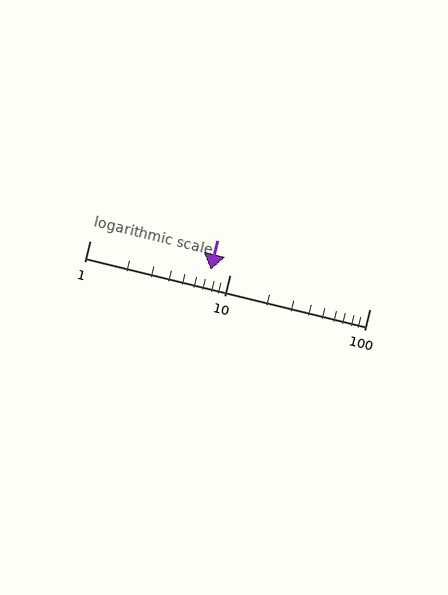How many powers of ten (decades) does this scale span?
The scale spans 2 decades, from 1 to 100.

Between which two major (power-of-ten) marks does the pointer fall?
The pointer is between 1 and 10.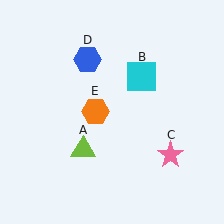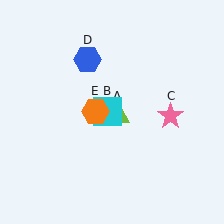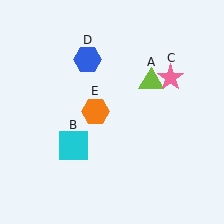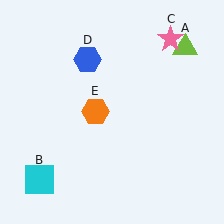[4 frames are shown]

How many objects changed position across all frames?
3 objects changed position: lime triangle (object A), cyan square (object B), pink star (object C).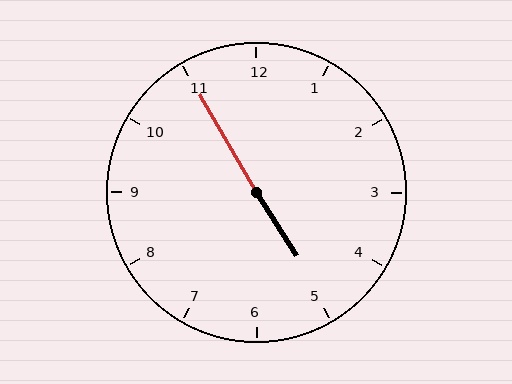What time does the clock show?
4:55.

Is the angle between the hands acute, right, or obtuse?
It is obtuse.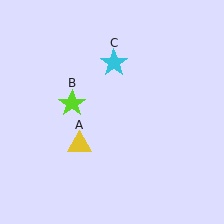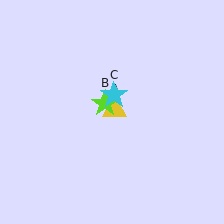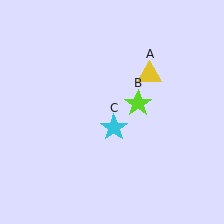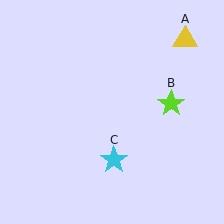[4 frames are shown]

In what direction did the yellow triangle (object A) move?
The yellow triangle (object A) moved up and to the right.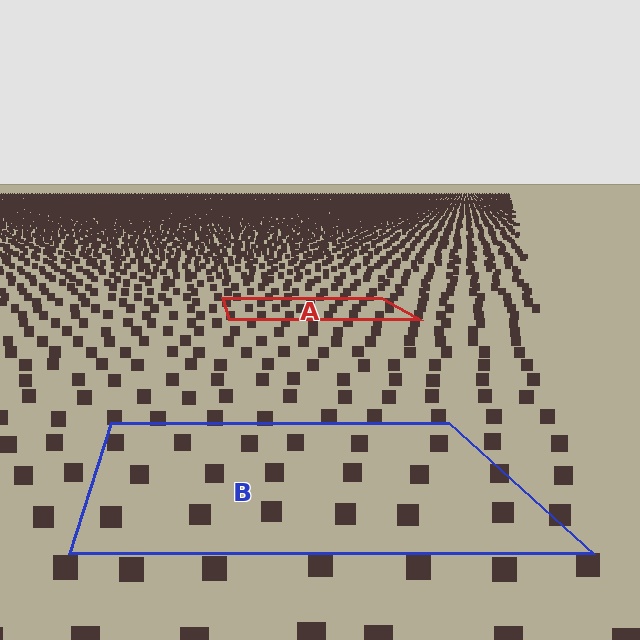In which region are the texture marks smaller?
The texture marks are smaller in region A, because it is farther away.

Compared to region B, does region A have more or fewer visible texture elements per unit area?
Region A has more texture elements per unit area — they are packed more densely because it is farther away.